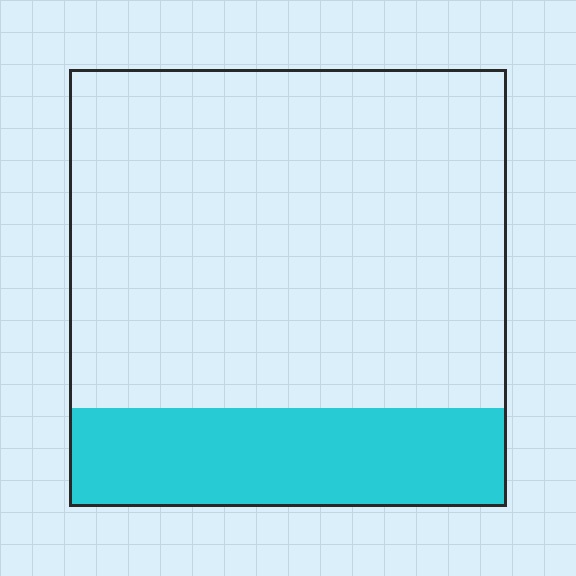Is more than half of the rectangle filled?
No.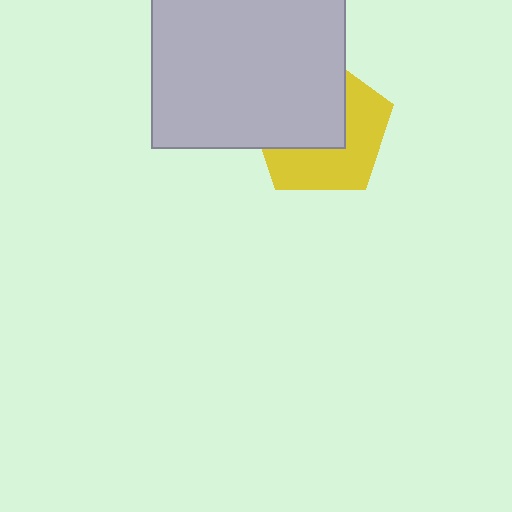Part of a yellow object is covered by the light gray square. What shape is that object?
It is a pentagon.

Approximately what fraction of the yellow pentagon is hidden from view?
Roughly 51% of the yellow pentagon is hidden behind the light gray square.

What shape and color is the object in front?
The object in front is a light gray square.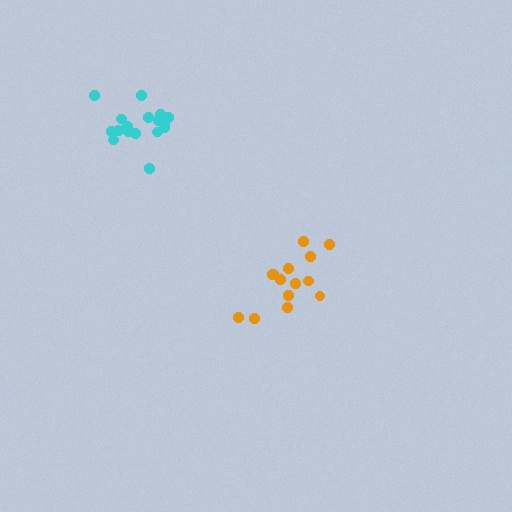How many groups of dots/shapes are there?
There are 2 groups.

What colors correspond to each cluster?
The clusters are colored: orange, cyan.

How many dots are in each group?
Group 1: 14 dots, Group 2: 17 dots (31 total).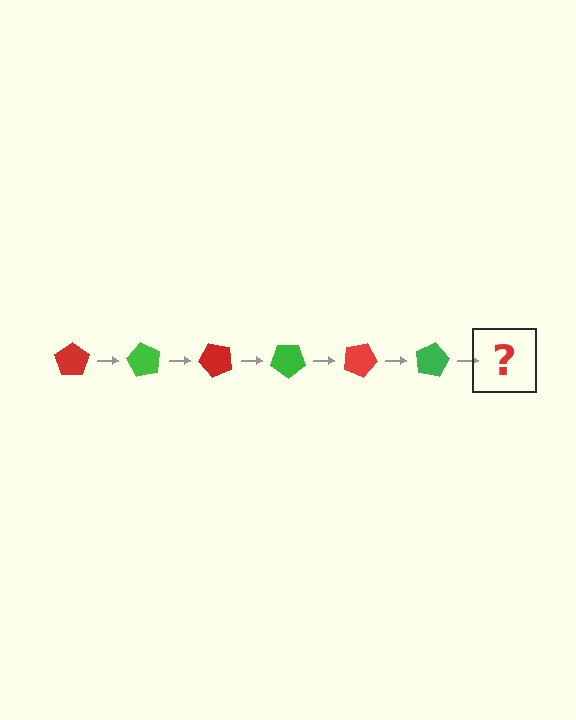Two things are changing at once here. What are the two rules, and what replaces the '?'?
The two rules are that it rotates 60 degrees each step and the color cycles through red and green. The '?' should be a red pentagon, rotated 360 degrees from the start.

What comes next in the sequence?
The next element should be a red pentagon, rotated 360 degrees from the start.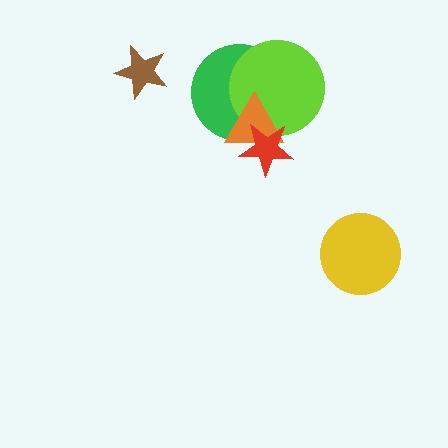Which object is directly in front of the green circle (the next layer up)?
The lime circle is directly in front of the green circle.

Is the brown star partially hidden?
No, no other shape covers it.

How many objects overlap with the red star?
3 objects overlap with the red star.